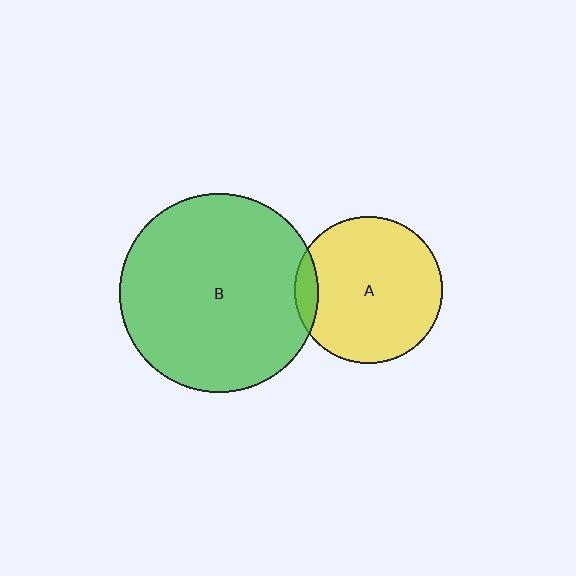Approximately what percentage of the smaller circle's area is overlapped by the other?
Approximately 10%.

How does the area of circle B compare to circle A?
Approximately 1.8 times.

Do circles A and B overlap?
Yes.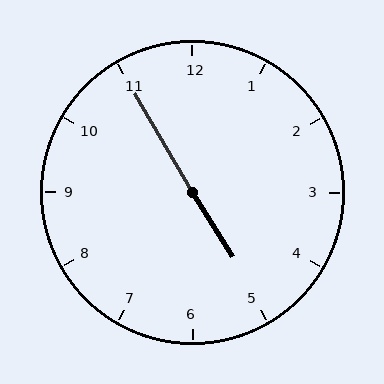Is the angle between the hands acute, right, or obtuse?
It is obtuse.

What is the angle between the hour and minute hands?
Approximately 178 degrees.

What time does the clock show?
4:55.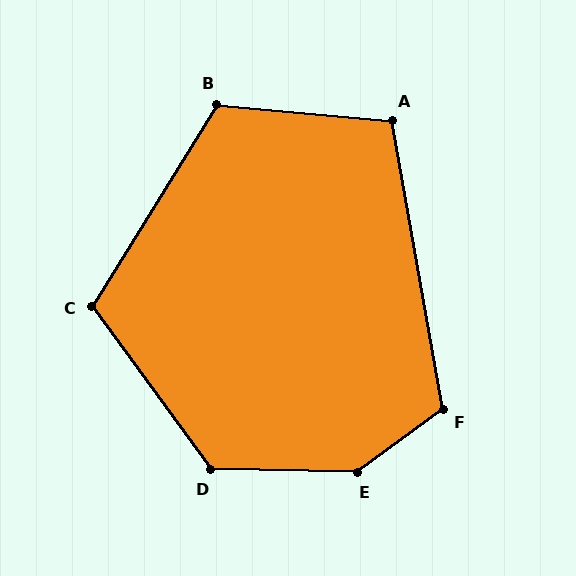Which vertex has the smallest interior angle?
A, at approximately 105 degrees.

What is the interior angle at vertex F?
Approximately 116 degrees (obtuse).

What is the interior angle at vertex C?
Approximately 112 degrees (obtuse).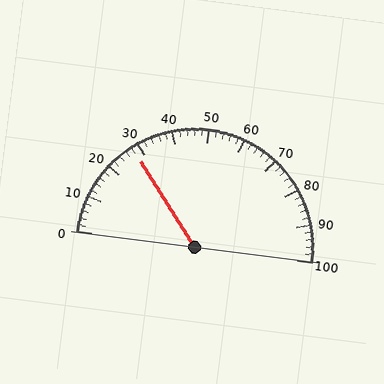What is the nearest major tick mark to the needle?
The nearest major tick mark is 30.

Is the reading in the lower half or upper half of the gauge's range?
The reading is in the lower half of the range (0 to 100).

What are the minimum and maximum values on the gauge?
The gauge ranges from 0 to 100.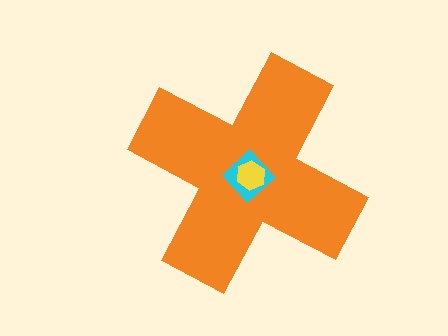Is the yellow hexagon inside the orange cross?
Yes.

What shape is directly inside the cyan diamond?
The yellow hexagon.